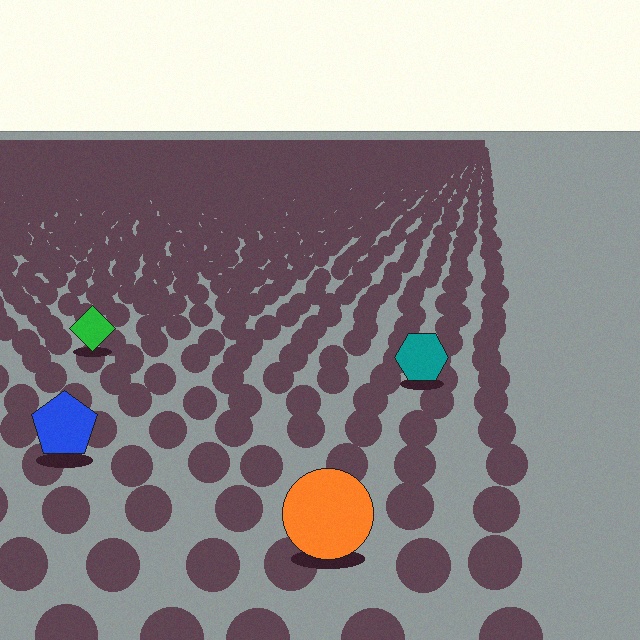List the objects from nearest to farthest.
From nearest to farthest: the orange circle, the blue pentagon, the teal hexagon, the green diamond.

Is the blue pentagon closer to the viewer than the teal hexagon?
Yes. The blue pentagon is closer — you can tell from the texture gradient: the ground texture is coarser near it.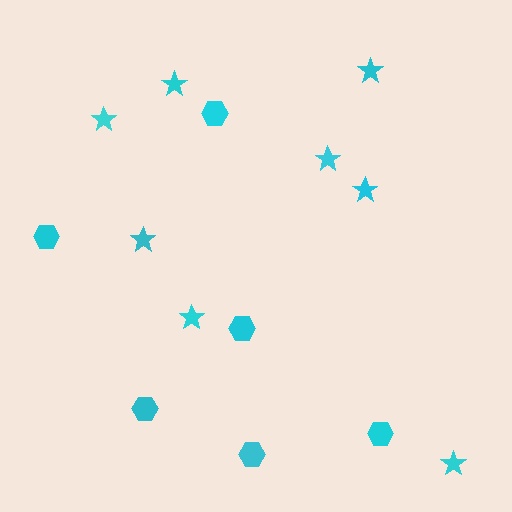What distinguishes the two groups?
There are 2 groups: one group of stars (8) and one group of hexagons (6).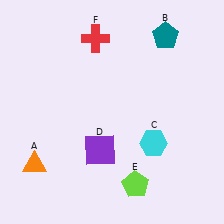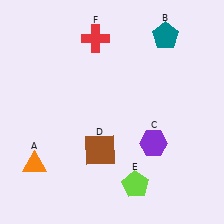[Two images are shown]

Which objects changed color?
C changed from cyan to purple. D changed from purple to brown.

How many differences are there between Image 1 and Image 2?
There are 2 differences between the two images.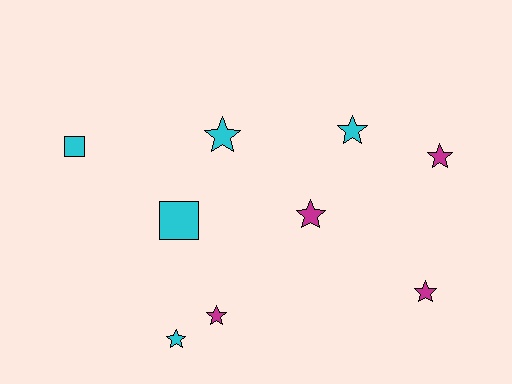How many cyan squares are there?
There are 2 cyan squares.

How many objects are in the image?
There are 9 objects.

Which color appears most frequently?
Cyan, with 5 objects.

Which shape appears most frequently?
Star, with 7 objects.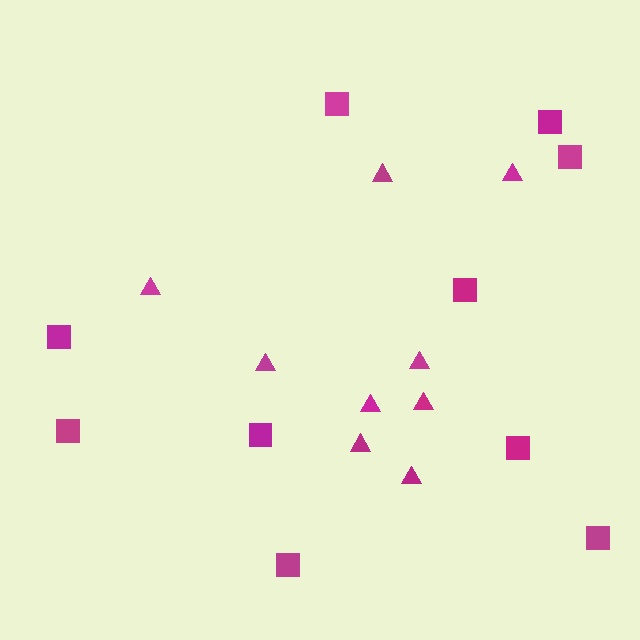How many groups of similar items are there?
There are 2 groups: one group of squares (10) and one group of triangles (9).